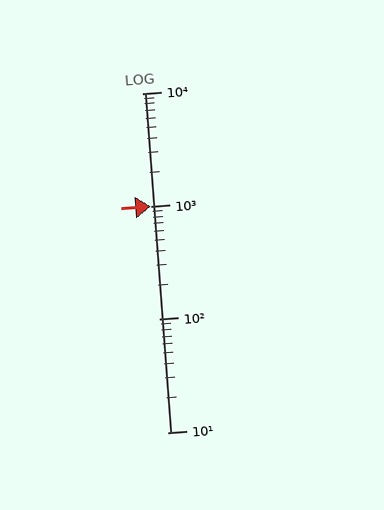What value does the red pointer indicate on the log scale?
The pointer indicates approximately 1000.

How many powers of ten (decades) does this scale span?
The scale spans 3 decades, from 10 to 10000.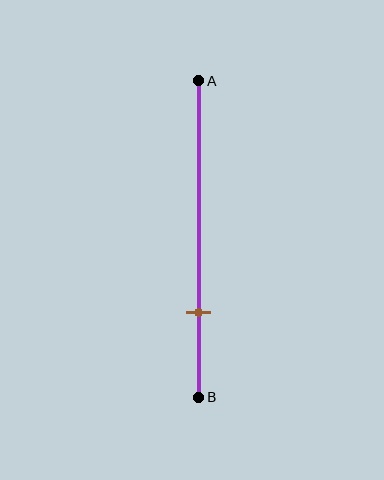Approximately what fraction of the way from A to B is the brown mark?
The brown mark is approximately 75% of the way from A to B.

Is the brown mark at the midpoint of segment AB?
No, the mark is at about 75% from A, not at the 50% midpoint.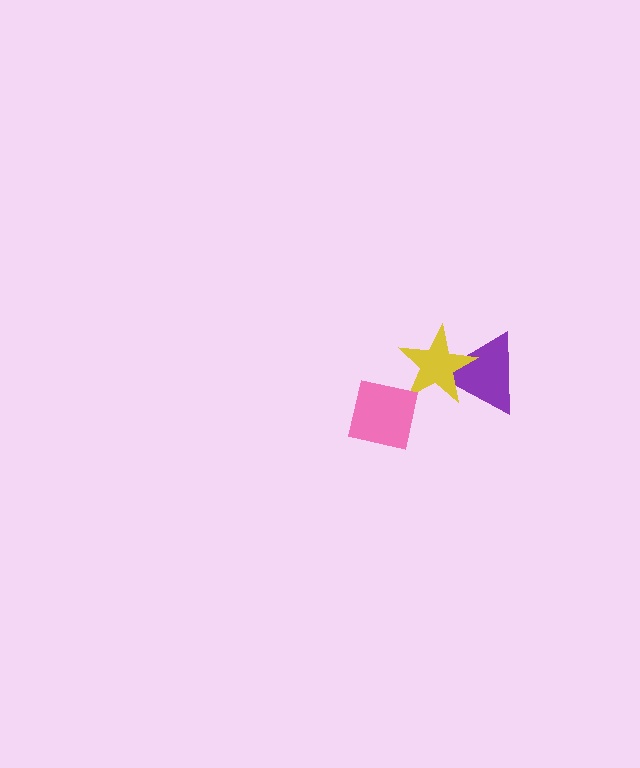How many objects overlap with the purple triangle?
1 object overlaps with the purple triangle.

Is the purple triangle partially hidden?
Yes, it is partially covered by another shape.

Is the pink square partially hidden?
No, no other shape covers it.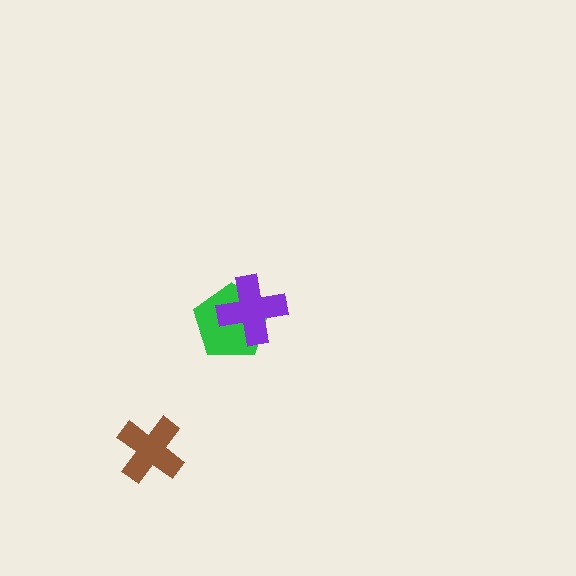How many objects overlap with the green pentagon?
1 object overlaps with the green pentagon.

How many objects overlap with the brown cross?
0 objects overlap with the brown cross.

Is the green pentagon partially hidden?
Yes, it is partially covered by another shape.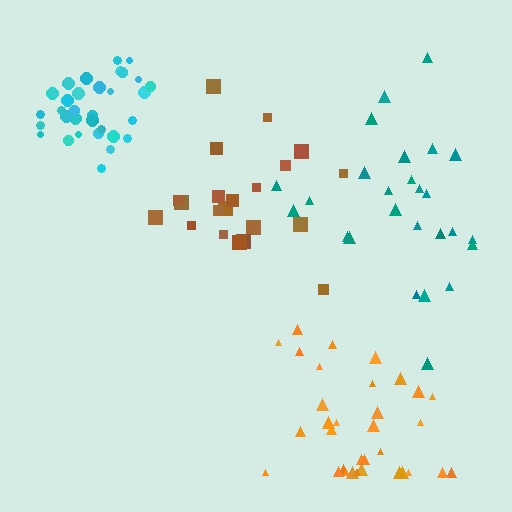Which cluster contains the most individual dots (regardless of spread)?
Orange (34).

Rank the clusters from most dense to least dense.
cyan, orange, teal, brown.